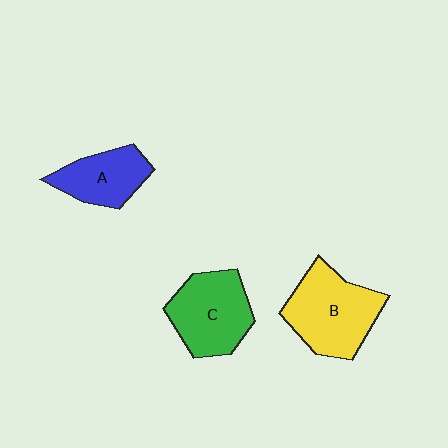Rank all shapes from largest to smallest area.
From largest to smallest: B (yellow), C (green), A (blue).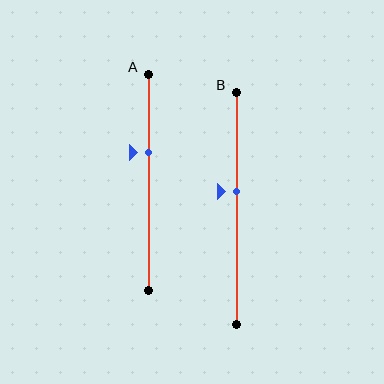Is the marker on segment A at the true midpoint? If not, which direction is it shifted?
No, the marker on segment A is shifted upward by about 14% of the segment length.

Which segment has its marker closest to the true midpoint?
Segment B has its marker closest to the true midpoint.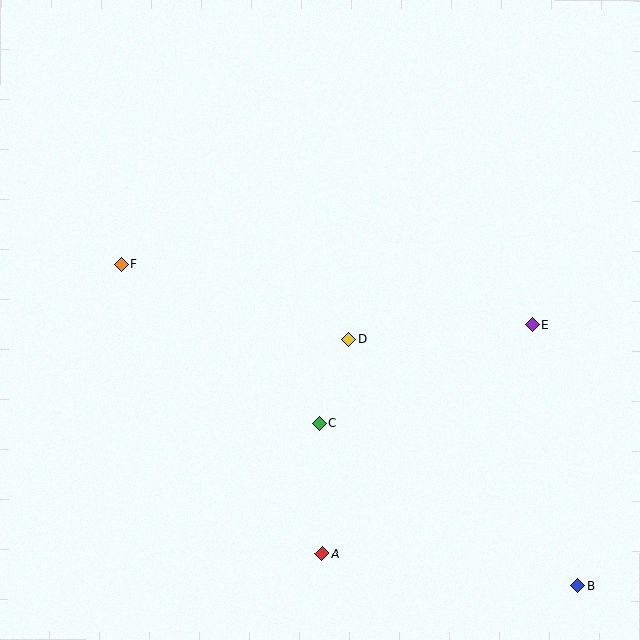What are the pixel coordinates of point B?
Point B is at (578, 585).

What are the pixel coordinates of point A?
Point A is at (322, 554).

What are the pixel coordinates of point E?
Point E is at (532, 325).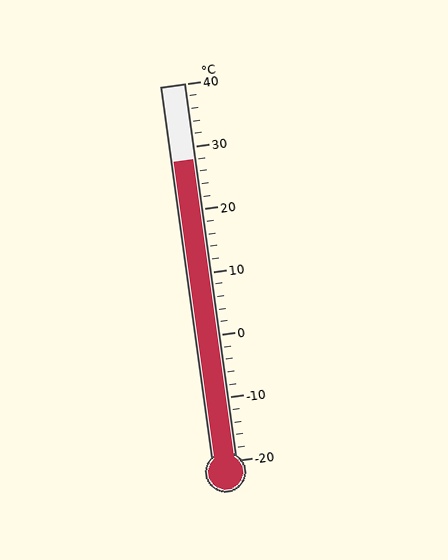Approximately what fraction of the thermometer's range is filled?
The thermometer is filled to approximately 80% of its range.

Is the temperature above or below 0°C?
The temperature is above 0°C.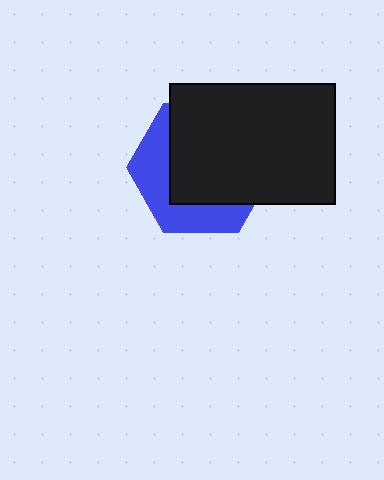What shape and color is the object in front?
The object in front is a black rectangle.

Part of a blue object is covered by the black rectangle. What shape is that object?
It is a hexagon.